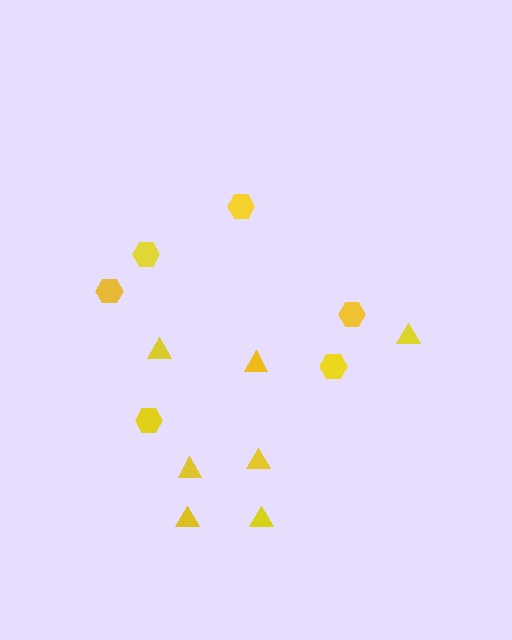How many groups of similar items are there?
There are 2 groups: one group of hexagons (6) and one group of triangles (7).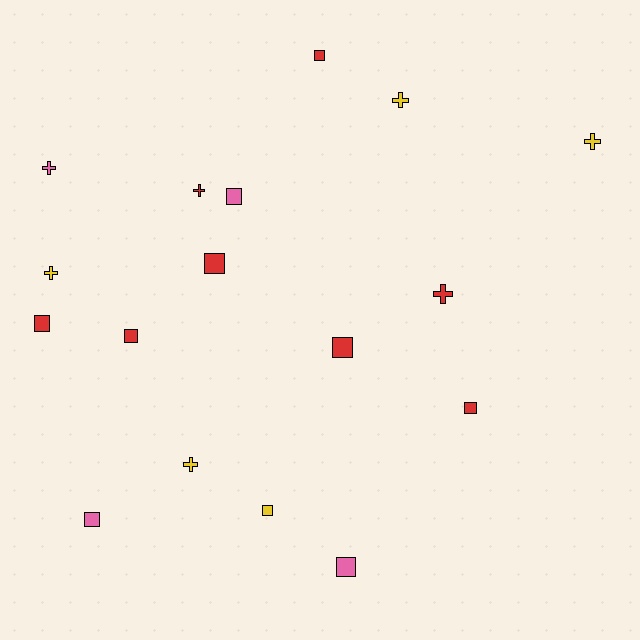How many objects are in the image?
There are 17 objects.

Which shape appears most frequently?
Square, with 10 objects.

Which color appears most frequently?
Red, with 8 objects.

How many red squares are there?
There are 6 red squares.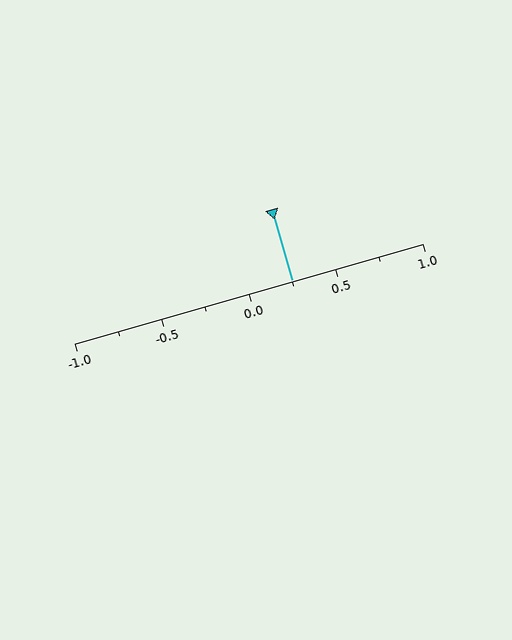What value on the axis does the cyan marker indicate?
The marker indicates approximately 0.25.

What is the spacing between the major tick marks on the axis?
The major ticks are spaced 0.5 apart.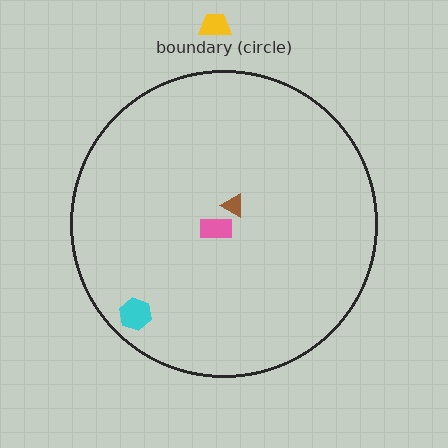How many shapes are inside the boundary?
3 inside, 1 outside.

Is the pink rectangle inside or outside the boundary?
Inside.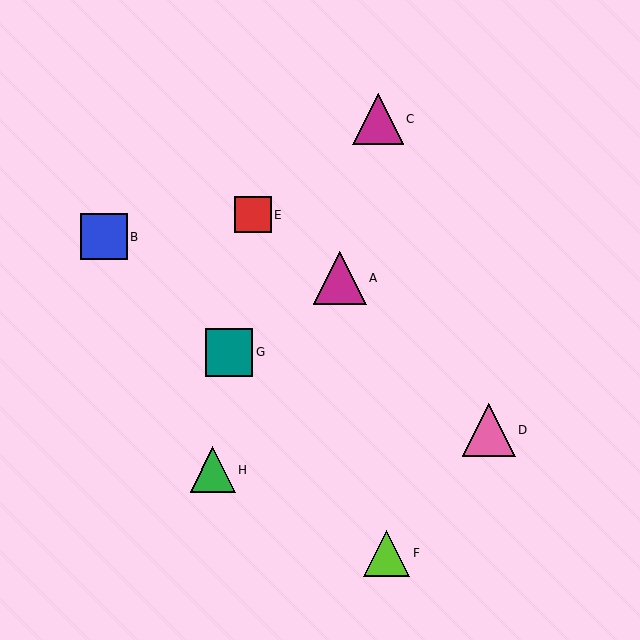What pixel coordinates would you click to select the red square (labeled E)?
Click at (253, 215) to select the red square E.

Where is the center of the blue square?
The center of the blue square is at (104, 237).